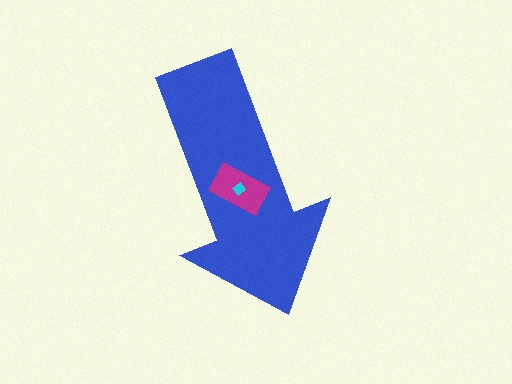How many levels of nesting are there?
3.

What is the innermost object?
The cyan diamond.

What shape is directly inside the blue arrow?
The magenta rectangle.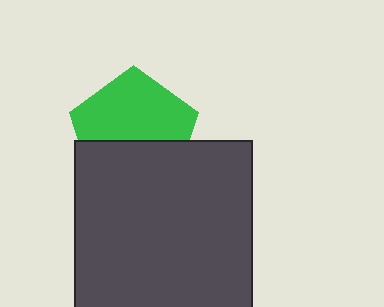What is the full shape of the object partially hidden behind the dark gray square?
The partially hidden object is a green pentagon.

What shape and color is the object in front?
The object in front is a dark gray square.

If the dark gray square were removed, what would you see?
You would see the complete green pentagon.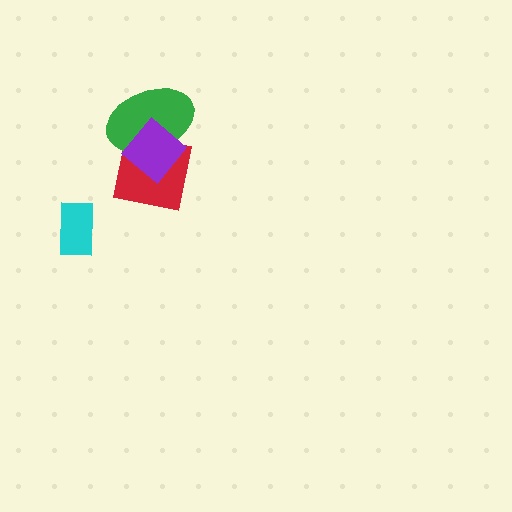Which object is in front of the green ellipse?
The purple diamond is in front of the green ellipse.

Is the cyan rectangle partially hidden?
No, no other shape covers it.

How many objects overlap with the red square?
2 objects overlap with the red square.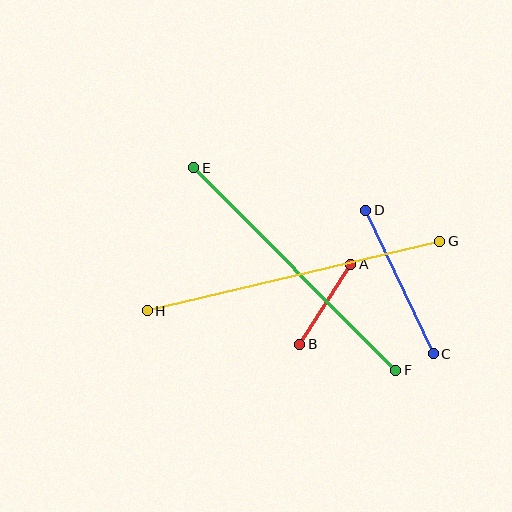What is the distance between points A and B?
The distance is approximately 95 pixels.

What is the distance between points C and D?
The distance is approximately 158 pixels.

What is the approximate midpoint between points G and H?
The midpoint is at approximately (293, 276) pixels.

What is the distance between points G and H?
The distance is approximately 301 pixels.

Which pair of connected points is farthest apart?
Points G and H are farthest apart.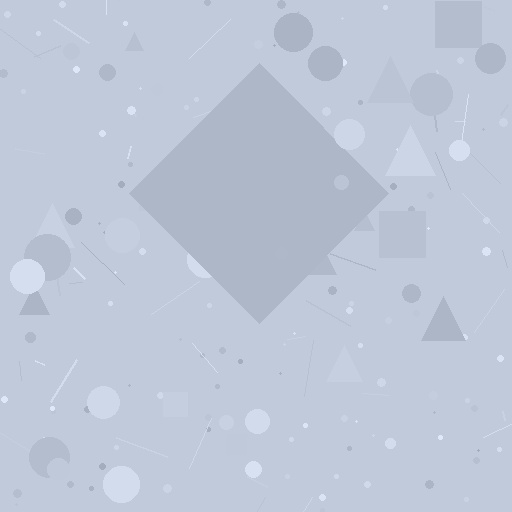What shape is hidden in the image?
A diamond is hidden in the image.